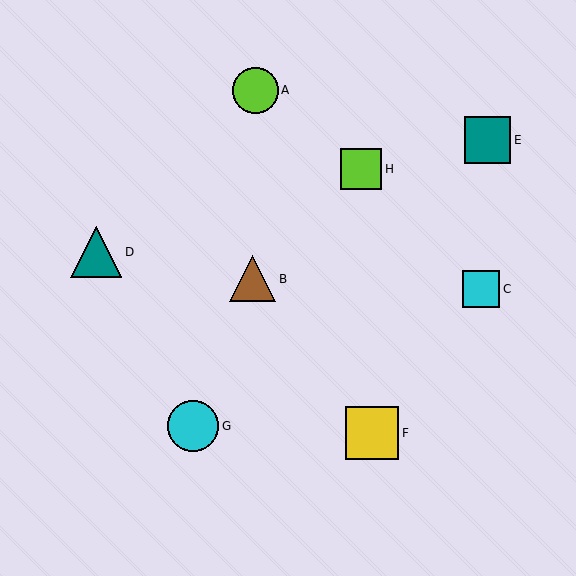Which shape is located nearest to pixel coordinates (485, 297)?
The cyan square (labeled C) at (481, 289) is nearest to that location.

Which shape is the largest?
The yellow square (labeled F) is the largest.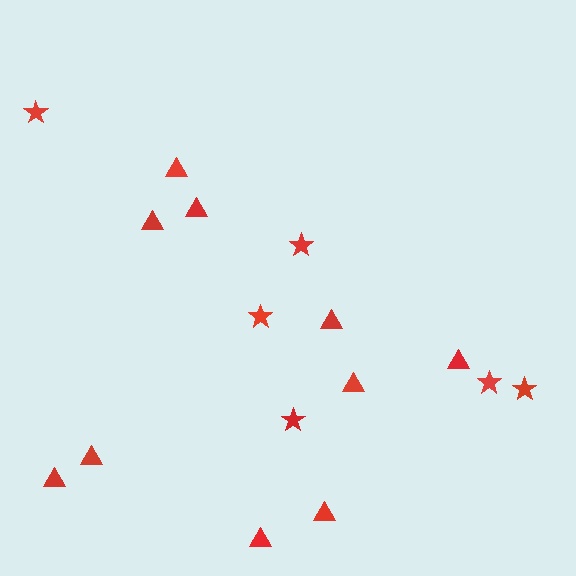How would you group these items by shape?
There are 2 groups: one group of triangles (10) and one group of stars (6).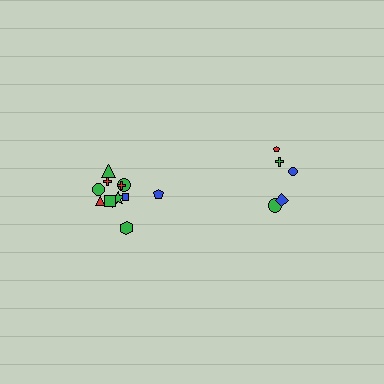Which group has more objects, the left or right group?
The left group.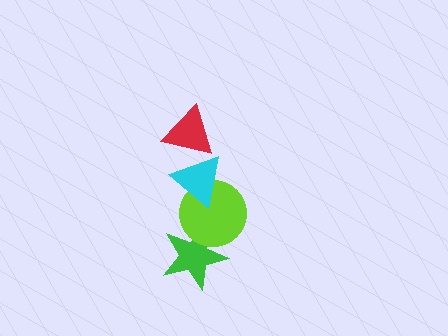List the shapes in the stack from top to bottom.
From top to bottom: the red triangle, the cyan triangle, the lime circle, the green star.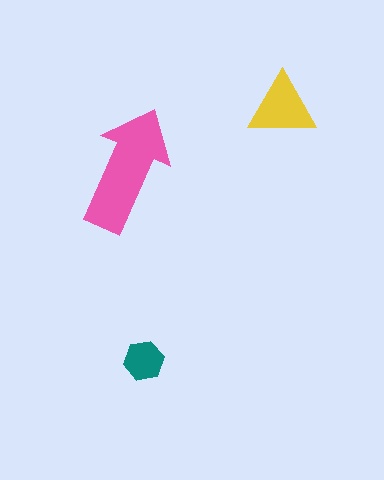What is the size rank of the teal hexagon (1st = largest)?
3rd.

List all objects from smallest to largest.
The teal hexagon, the yellow triangle, the pink arrow.